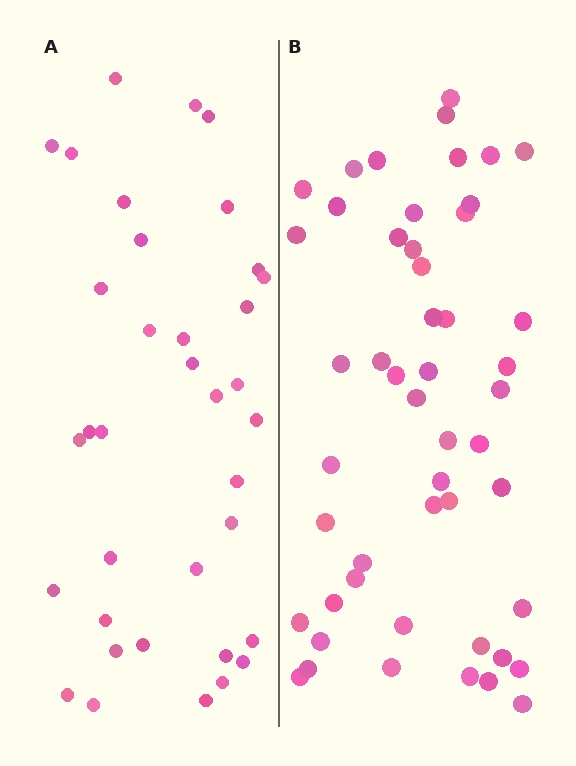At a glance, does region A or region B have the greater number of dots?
Region B (the right region) has more dots.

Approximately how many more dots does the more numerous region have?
Region B has approximately 15 more dots than region A.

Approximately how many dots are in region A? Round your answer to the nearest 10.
About 40 dots. (The exact count is 36, which rounds to 40.)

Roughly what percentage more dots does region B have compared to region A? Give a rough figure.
About 40% more.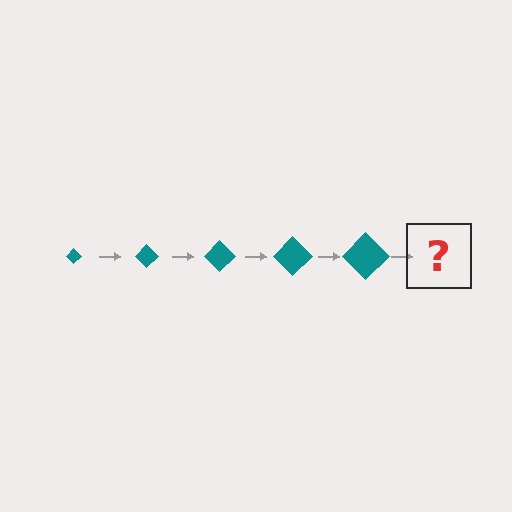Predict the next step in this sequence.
The next step is a teal diamond, larger than the previous one.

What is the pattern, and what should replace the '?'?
The pattern is that the diamond gets progressively larger each step. The '?' should be a teal diamond, larger than the previous one.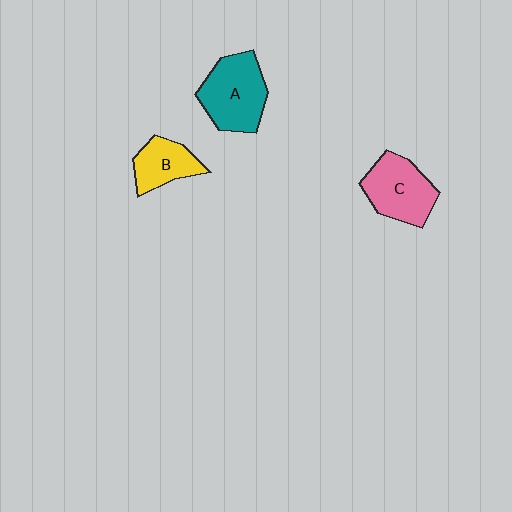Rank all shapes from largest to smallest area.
From largest to smallest: A (teal), C (pink), B (yellow).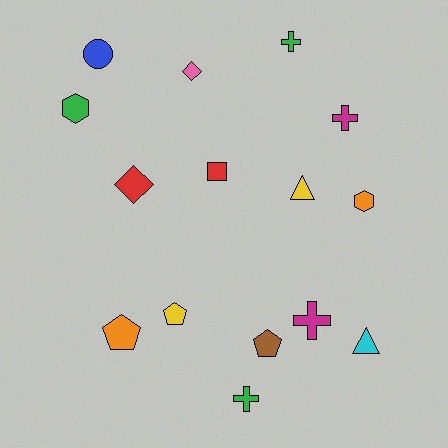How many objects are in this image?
There are 15 objects.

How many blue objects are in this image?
There is 1 blue object.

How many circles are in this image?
There is 1 circle.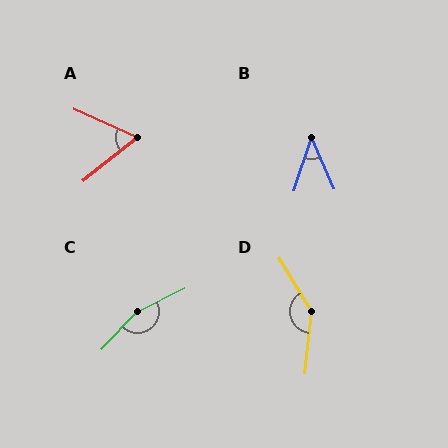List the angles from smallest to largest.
B (41°), A (63°), D (143°), C (160°).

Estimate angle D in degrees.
Approximately 143 degrees.